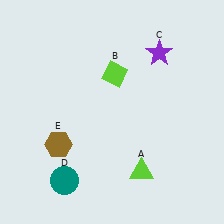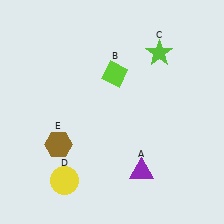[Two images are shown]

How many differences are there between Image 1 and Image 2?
There are 3 differences between the two images.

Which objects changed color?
A changed from lime to purple. C changed from purple to lime. D changed from teal to yellow.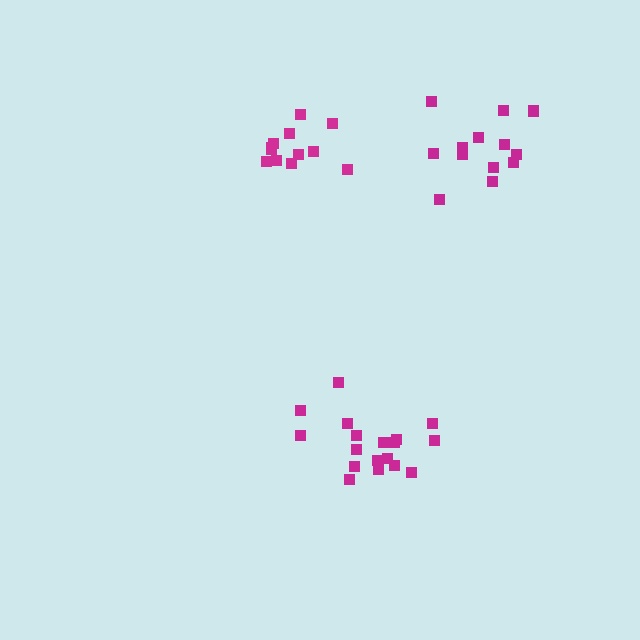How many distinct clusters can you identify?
There are 3 distinct clusters.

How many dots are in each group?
Group 1: 12 dots, Group 2: 18 dots, Group 3: 13 dots (43 total).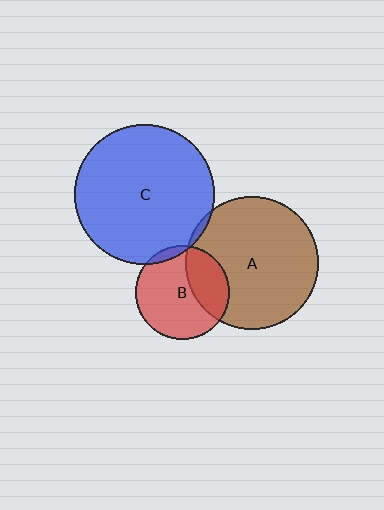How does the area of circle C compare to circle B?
Approximately 2.2 times.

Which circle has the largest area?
Circle C (blue).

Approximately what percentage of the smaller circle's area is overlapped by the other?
Approximately 30%.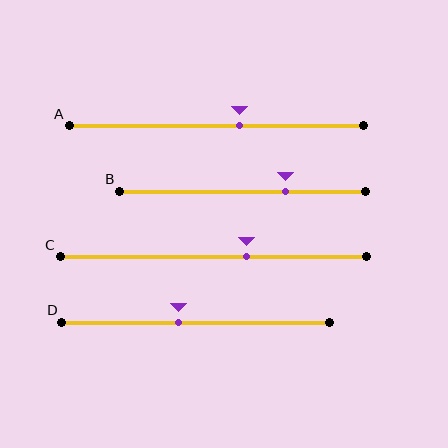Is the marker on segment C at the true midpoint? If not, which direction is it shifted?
No, the marker on segment C is shifted to the right by about 11% of the segment length.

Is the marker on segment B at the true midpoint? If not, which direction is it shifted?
No, the marker on segment B is shifted to the right by about 18% of the segment length.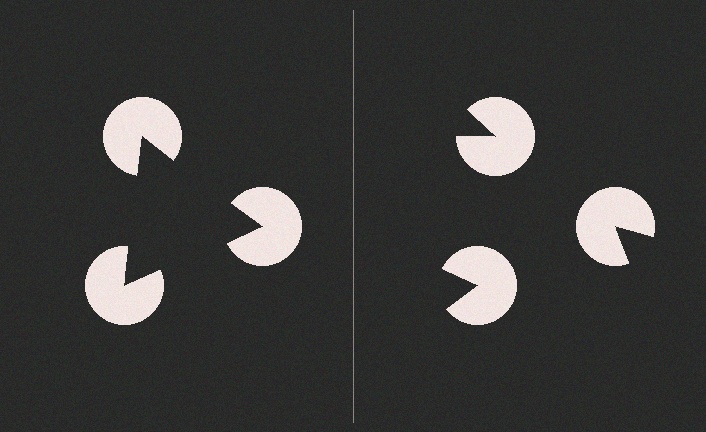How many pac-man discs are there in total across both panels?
6 — 3 on each side.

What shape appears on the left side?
An illusory triangle.